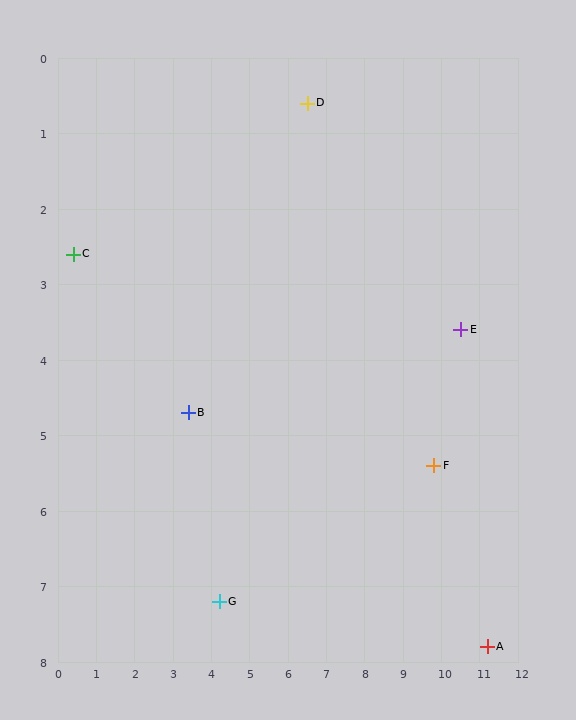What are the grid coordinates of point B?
Point B is at approximately (3.4, 4.7).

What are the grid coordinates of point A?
Point A is at approximately (11.2, 7.8).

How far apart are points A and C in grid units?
Points A and C are about 12.0 grid units apart.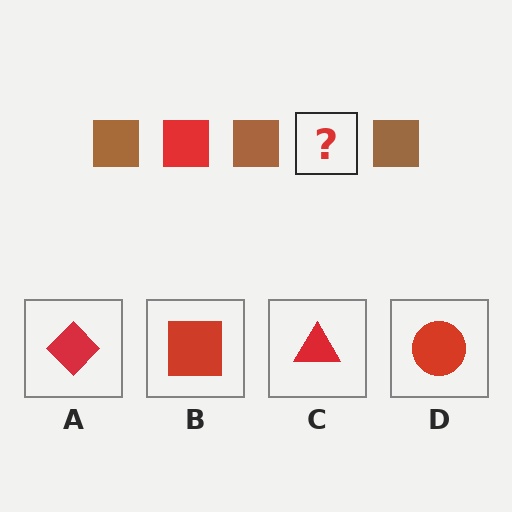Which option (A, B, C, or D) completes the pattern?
B.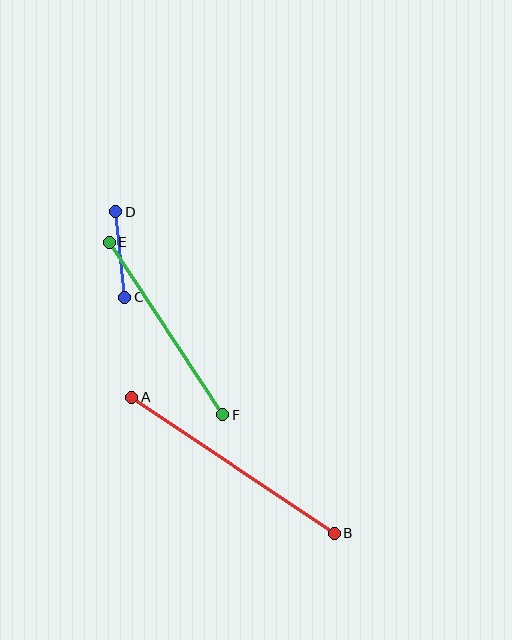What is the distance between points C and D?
The distance is approximately 86 pixels.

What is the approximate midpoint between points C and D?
The midpoint is at approximately (120, 254) pixels.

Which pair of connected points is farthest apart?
Points A and B are farthest apart.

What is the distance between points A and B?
The distance is approximately 244 pixels.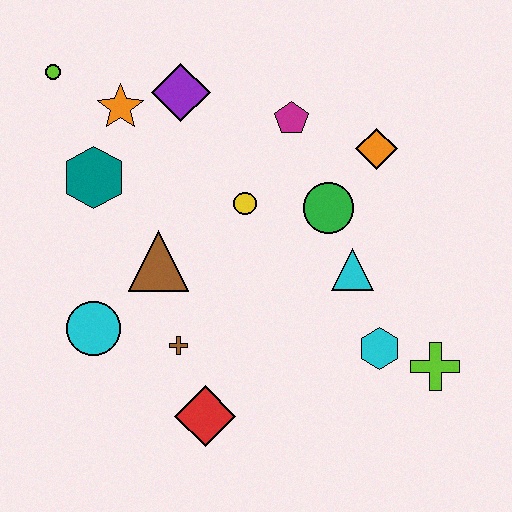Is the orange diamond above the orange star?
No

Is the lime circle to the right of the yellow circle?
No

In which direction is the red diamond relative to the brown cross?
The red diamond is below the brown cross.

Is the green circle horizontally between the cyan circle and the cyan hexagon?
Yes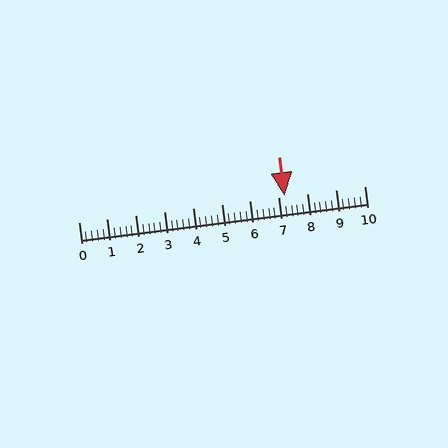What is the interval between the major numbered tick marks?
The major tick marks are spaced 1 units apart.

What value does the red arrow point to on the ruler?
The red arrow points to approximately 7.2.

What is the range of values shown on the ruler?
The ruler shows values from 0 to 10.